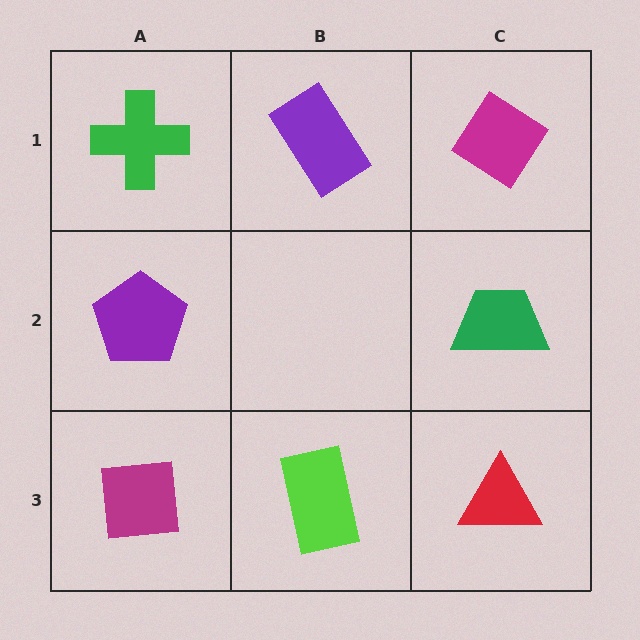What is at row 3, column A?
A magenta square.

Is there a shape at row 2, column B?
No, that cell is empty.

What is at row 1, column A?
A green cross.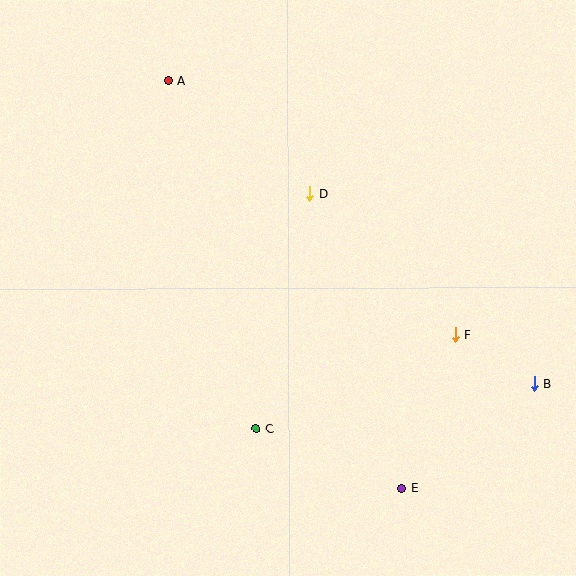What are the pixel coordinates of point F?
Point F is at (455, 335).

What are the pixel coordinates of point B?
Point B is at (535, 384).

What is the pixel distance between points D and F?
The distance between D and F is 203 pixels.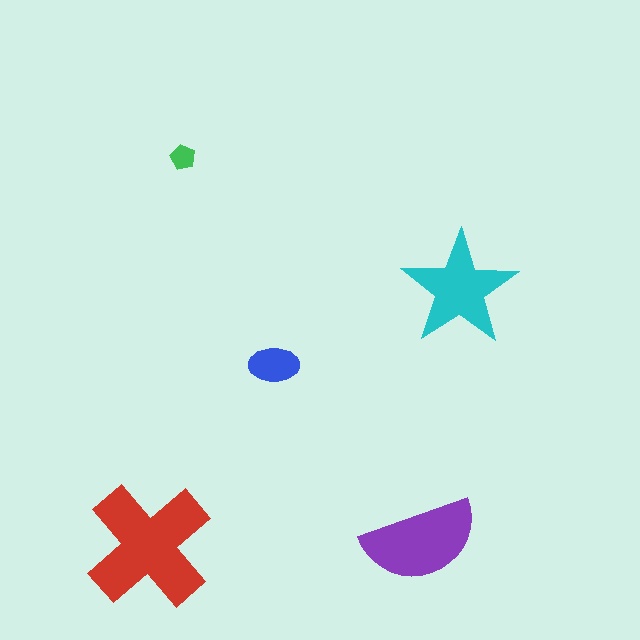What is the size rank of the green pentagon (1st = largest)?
5th.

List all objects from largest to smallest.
The red cross, the purple semicircle, the cyan star, the blue ellipse, the green pentagon.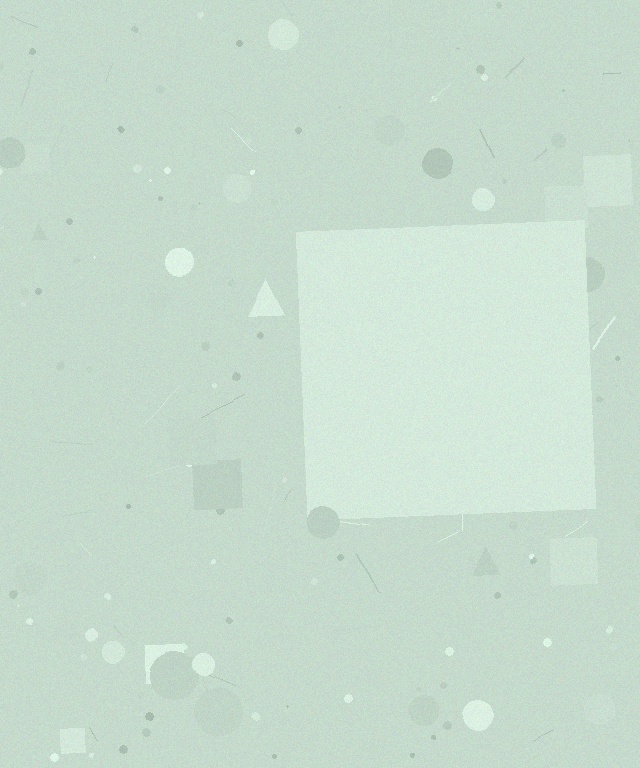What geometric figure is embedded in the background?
A square is embedded in the background.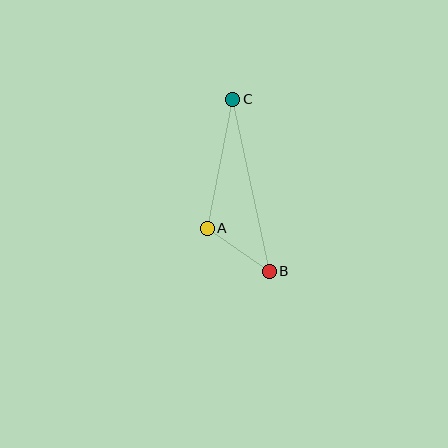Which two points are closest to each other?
Points A and B are closest to each other.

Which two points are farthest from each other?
Points B and C are farthest from each other.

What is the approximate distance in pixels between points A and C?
The distance between A and C is approximately 131 pixels.